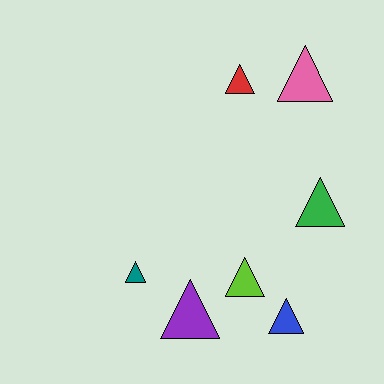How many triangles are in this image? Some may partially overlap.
There are 7 triangles.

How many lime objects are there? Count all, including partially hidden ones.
There is 1 lime object.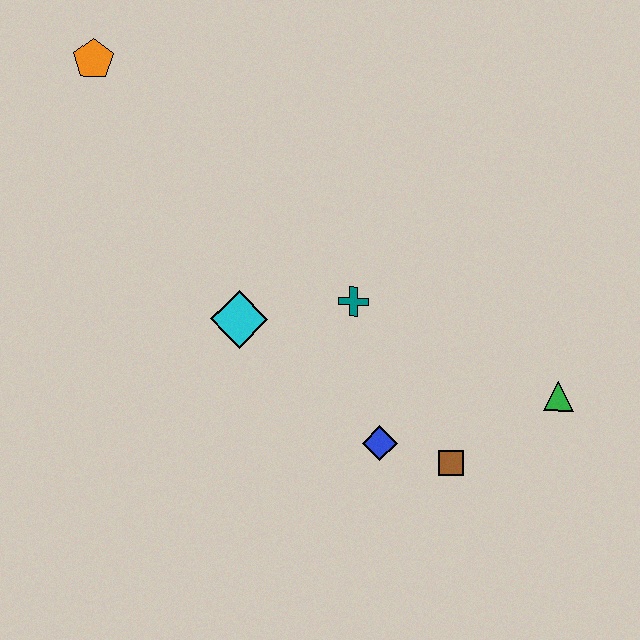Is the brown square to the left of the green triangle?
Yes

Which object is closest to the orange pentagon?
The cyan diamond is closest to the orange pentagon.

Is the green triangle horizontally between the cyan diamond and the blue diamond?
No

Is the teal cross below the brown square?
No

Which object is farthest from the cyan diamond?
The green triangle is farthest from the cyan diamond.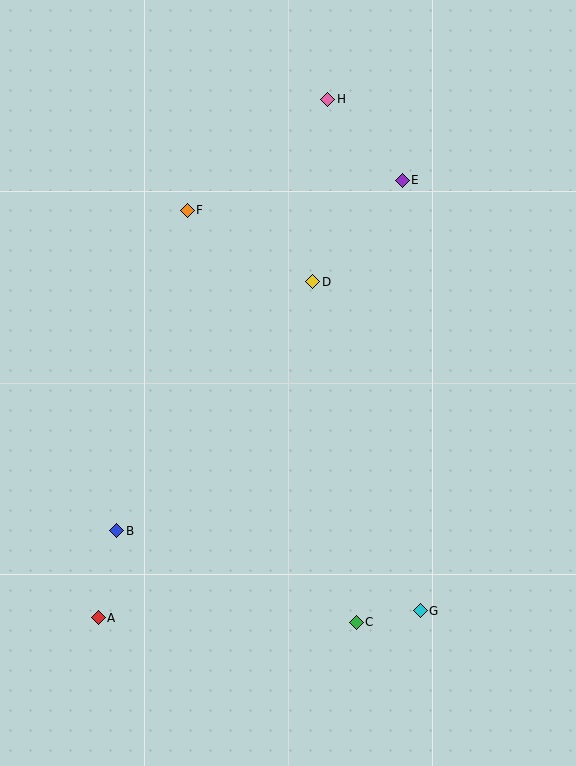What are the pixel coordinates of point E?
Point E is at (402, 180).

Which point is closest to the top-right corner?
Point E is closest to the top-right corner.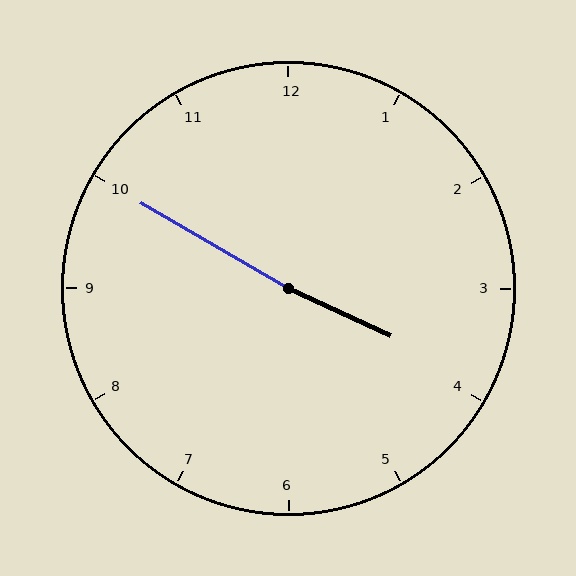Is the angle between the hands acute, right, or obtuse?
It is obtuse.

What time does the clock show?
3:50.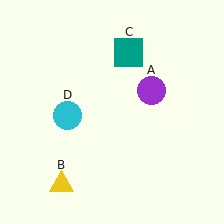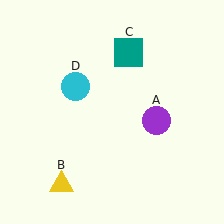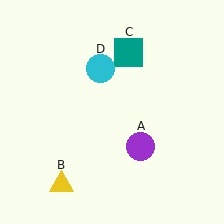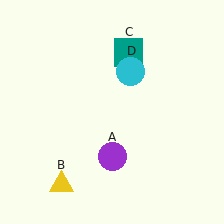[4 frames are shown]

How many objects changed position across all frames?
2 objects changed position: purple circle (object A), cyan circle (object D).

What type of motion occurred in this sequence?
The purple circle (object A), cyan circle (object D) rotated clockwise around the center of the scene.